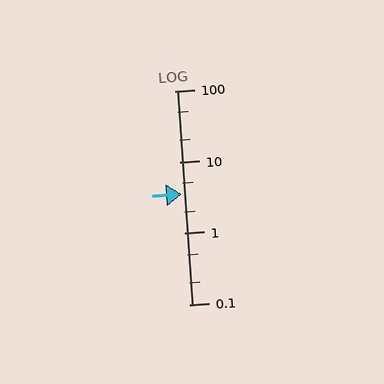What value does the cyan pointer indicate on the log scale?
The pointer indicates approximately 3.5.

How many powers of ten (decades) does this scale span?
The scale spans 3 decades, from 0.1 to 100.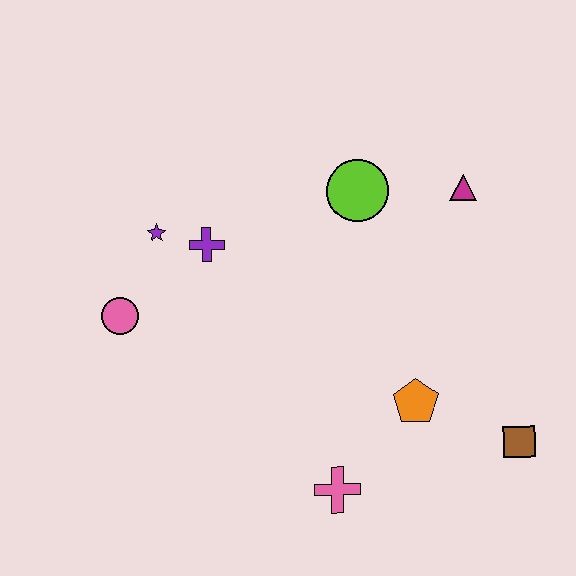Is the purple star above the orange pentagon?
Yes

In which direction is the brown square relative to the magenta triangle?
The brown square is below the magenta triangle.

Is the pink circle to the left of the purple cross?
Yes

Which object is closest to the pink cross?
The orange pentagon is closest to the pink cross.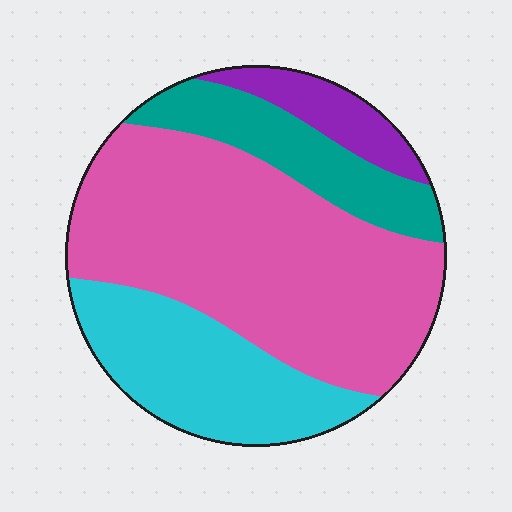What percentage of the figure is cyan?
Cyan takes up less than a quarter of the figure.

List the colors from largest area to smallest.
From largest to smallest: pink, cyan, teal, purple.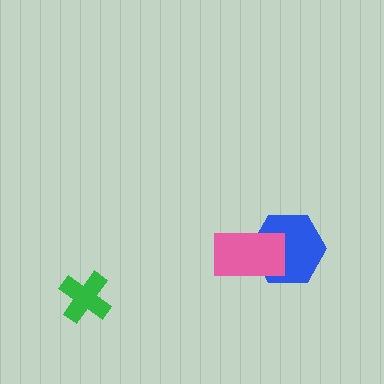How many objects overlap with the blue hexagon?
1 object overlaps with the blue hexagon.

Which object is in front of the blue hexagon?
The pink rectangle is in front of the blue hexagon.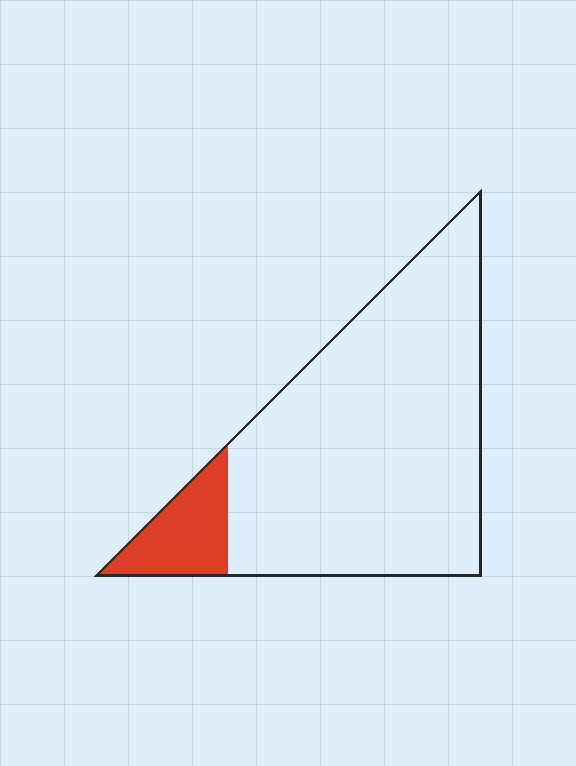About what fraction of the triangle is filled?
About one eighth (1/8).